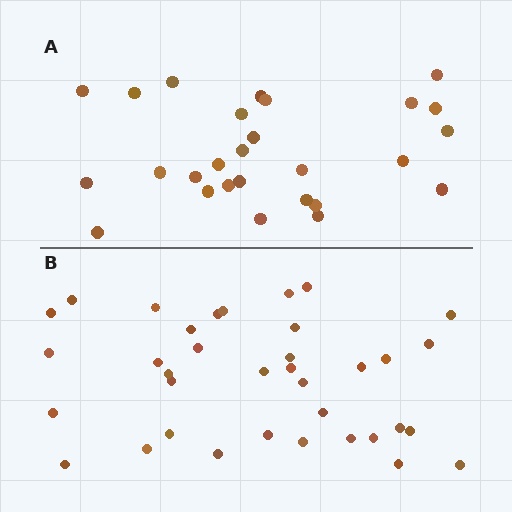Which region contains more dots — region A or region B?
Region B (the bottom region) has more dots.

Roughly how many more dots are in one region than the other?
Region B has roughly 8 or so more dots than region A.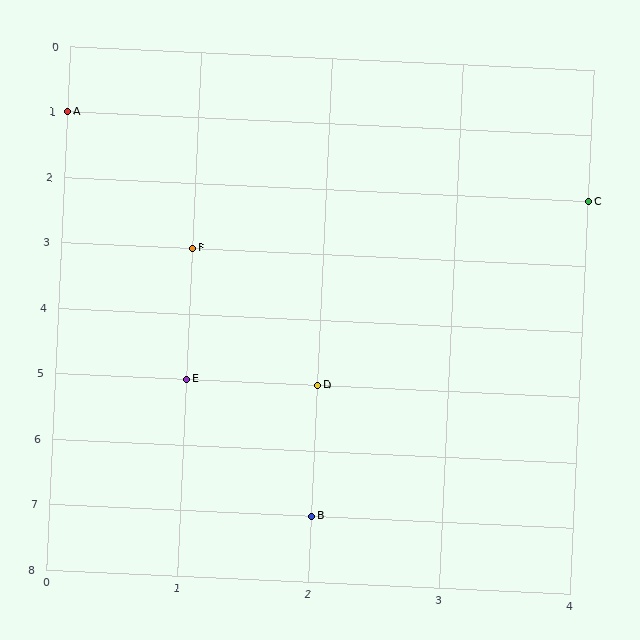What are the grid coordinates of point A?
Point A is at grid coordinates (0, 1).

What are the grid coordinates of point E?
Point E is at grid coordinates (1, 5).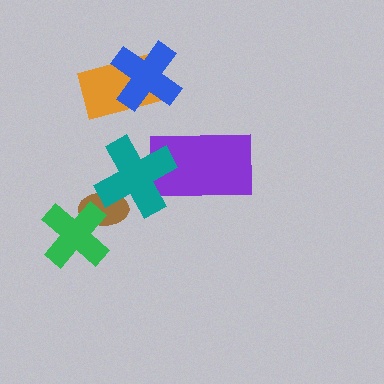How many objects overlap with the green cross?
1 object overlaps with the green cross.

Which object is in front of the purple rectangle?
The teal cross is in front of the purple rectangle.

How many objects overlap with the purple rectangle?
1 object overlaps with the purple rectangle.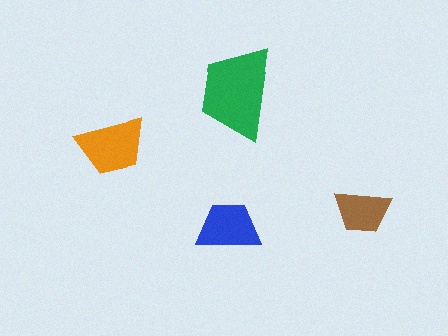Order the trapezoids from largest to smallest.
the green one, the orange one, the blue one, the brown one.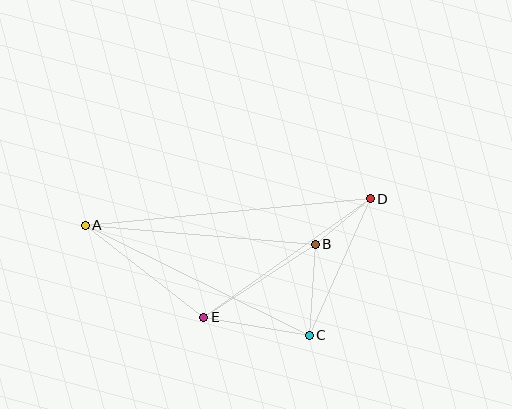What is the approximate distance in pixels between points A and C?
The distance between A and C is approximately 249 pixels.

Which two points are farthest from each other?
Points A and D are farthest from each other.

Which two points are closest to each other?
Points B and D are closest to each other.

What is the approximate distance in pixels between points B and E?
The distance between B and E is approximately 133 pixels.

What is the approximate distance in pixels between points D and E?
The distance between D and E is approximately 205 pixels.